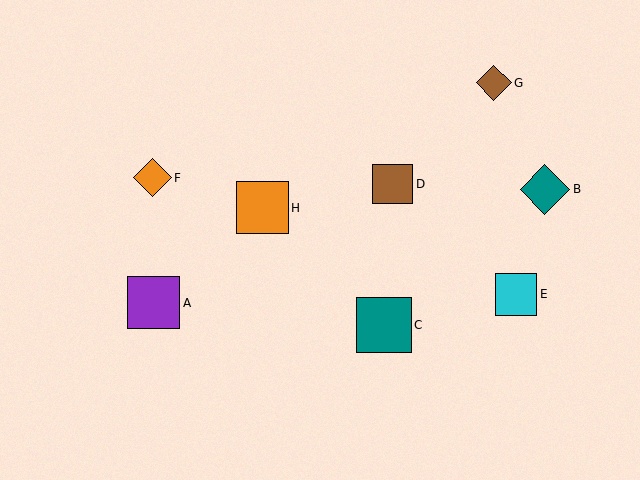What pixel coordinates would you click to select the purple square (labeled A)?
Click at (154, 303) to select the purple square A.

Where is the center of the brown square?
The center of the brown square is at (393, 184).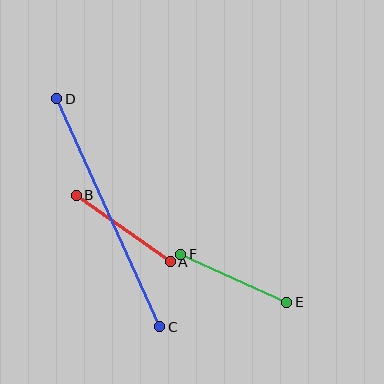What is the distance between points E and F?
The distance is approximately 116 pixels.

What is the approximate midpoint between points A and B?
The midpoint is at approximately (123, 229) pixels.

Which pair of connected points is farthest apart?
Points C and D are farthest apart.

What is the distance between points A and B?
The distance is approximately 115 pixels.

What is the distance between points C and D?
The distance is approximately 250 pixels.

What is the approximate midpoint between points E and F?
The midpoint is at approximately (234, 278) pixels.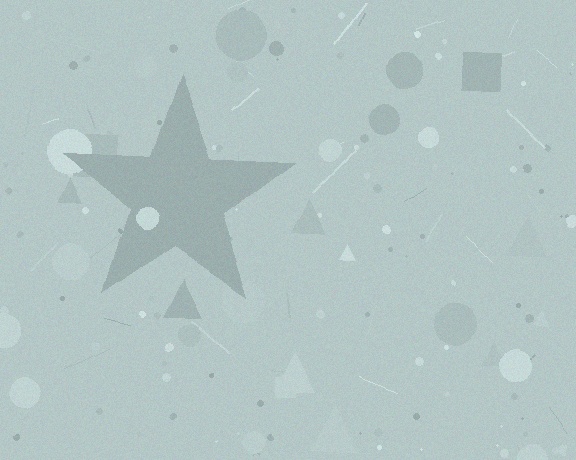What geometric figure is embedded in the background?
A star is embedded in the background.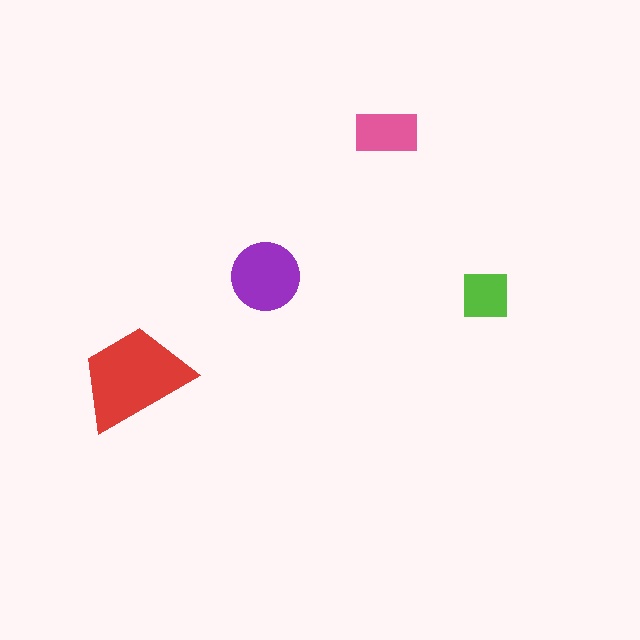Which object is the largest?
The red trapezoid.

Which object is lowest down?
The red trapezoid is bottommost.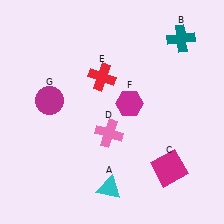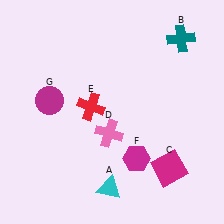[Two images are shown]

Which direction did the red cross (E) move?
The red cross (E) moved down.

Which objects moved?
The objects that moved are: the red cross (E), the magenta hexagon (F).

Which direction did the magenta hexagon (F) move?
The magenta hexagon (F) moved down.